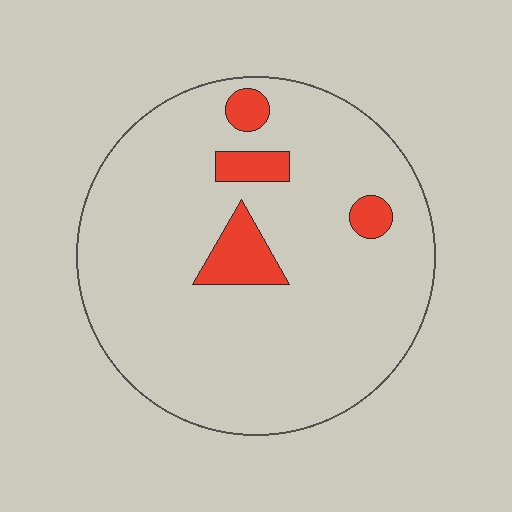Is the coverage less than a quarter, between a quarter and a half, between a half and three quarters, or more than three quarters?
Less than a quarter.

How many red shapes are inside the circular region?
4.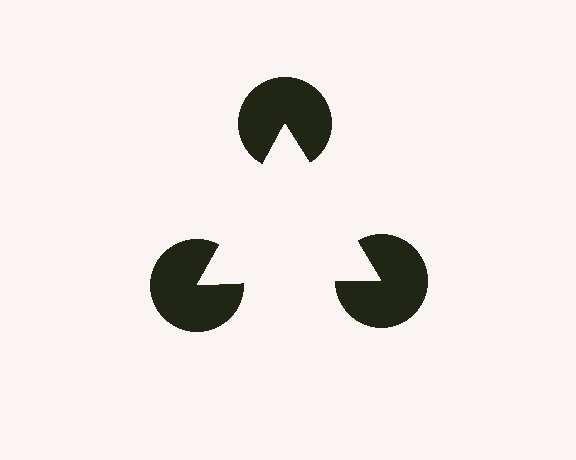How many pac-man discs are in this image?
There are 3 — one at each vertex of the illusory triangle.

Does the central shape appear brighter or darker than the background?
It typically appears slightly brighter than the background, even though no actual brightness change is drawn.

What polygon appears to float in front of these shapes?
An illusory triangle — its edges are inferred from the aligned wedge cuts in the pac-man discs, not physically drawn.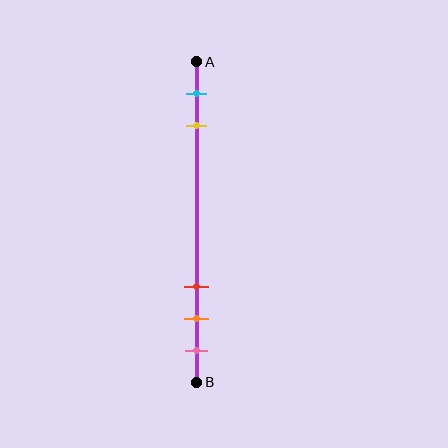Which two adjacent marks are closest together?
The orange and pink marks are the closest adjacent pair.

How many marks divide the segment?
There are 5 marks dividing the segment.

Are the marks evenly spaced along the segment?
No, the marks are not evenly spaced.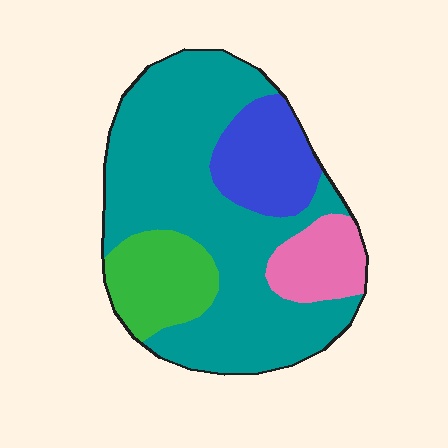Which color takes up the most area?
Teal, at roughly 60%.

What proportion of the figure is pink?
Pink takes up about one tenth (1/10) of the figure.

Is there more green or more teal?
Teal.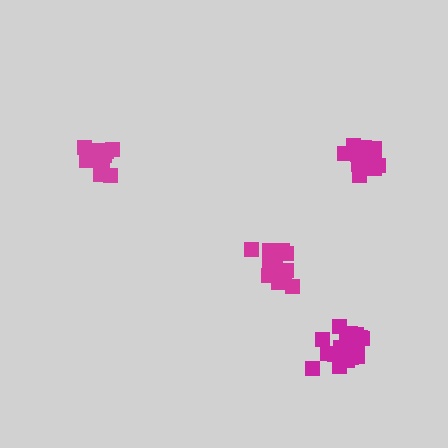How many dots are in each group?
Group 1: 18 dots, Group 2: 16 dots, Group 3: 16 dots, Group 4: 21 dots (71 total).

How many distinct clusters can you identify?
There are 4 distinct clusters.